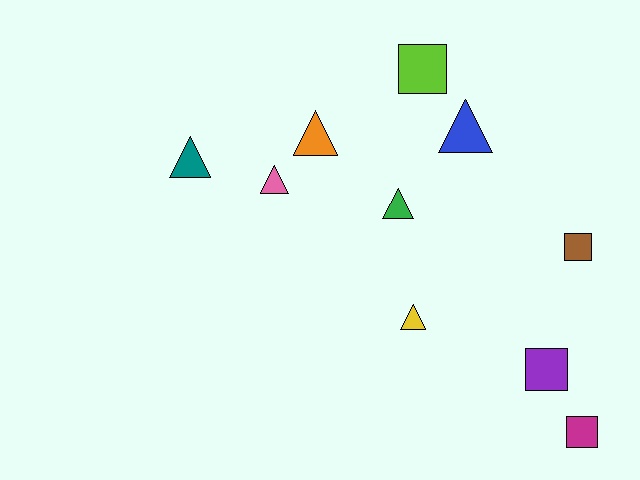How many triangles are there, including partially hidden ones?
There are 6 triangles.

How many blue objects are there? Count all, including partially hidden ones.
There is 1 blue object.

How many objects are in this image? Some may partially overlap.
There are 10 objects.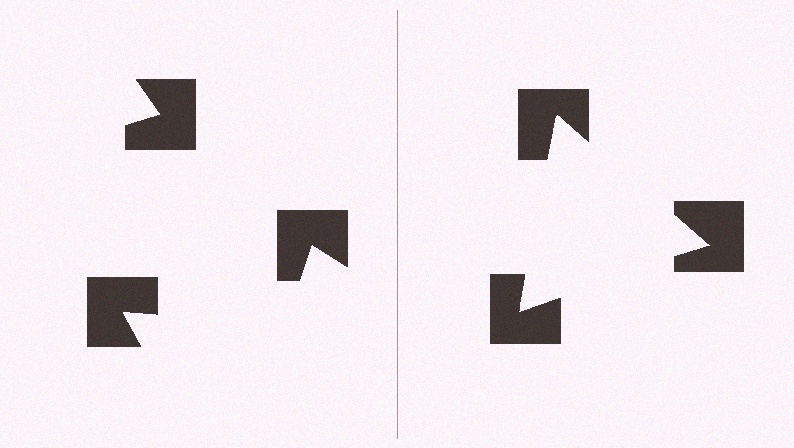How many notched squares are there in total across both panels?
6 — 3 on each side.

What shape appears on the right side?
An illusory triangle.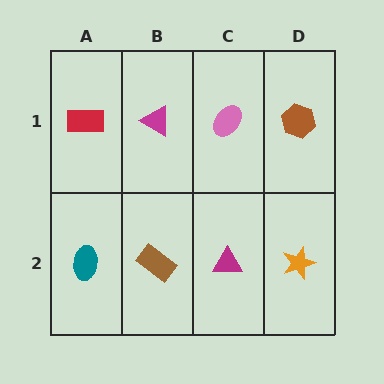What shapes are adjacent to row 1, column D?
An orange star (row 2, column D), a pink ellipse (row 1, column C).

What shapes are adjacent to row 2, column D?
A brown hexagon (row 1, column D), a magenta triangle (row 2, column C).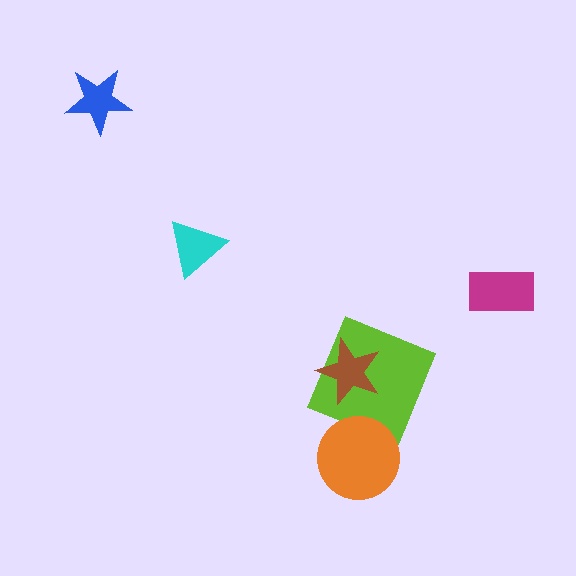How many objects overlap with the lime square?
2 objects overlap with the lime square.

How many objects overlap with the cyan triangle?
0 objects overlap with the cyan triangle.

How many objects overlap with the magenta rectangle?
0 objects overlap with the magenta rectangle.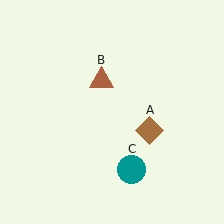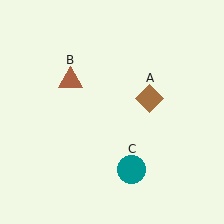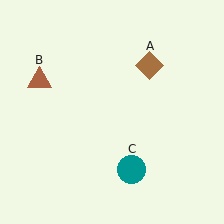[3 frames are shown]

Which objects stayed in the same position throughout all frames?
Teal circle (object C) remained stationary.